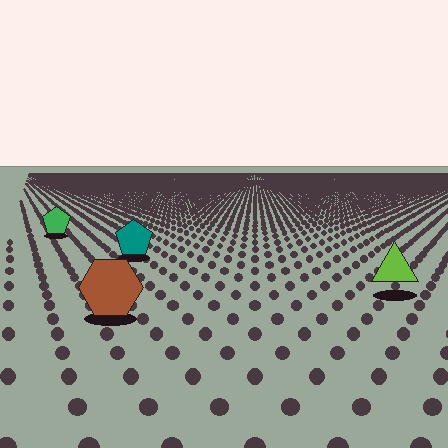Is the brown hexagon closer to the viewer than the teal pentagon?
Yes. The brown hexagon is closer — you can tell from the texture gradient: the ground texture is coarser near it.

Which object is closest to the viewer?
The brown hexagon is closest. The texture marks near it are larger and more spread out.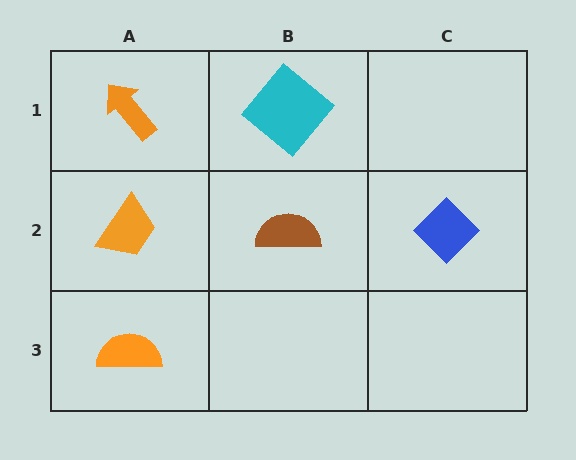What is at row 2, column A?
An orange trapezoid.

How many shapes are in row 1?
2 shapes.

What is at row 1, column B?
A cyan diamond.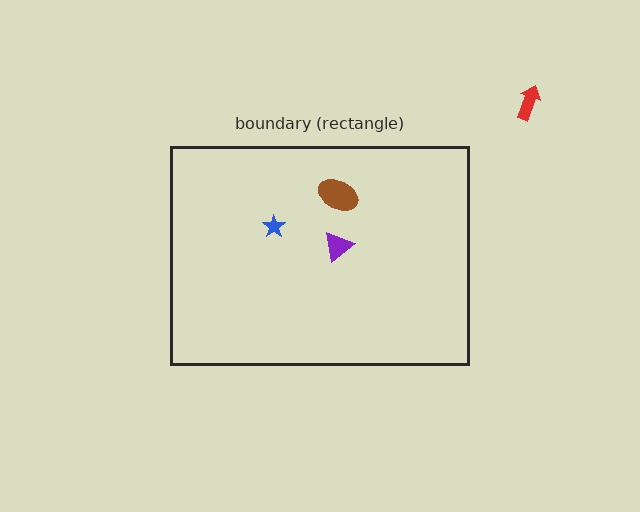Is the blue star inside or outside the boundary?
Inside.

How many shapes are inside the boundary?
3 inside, 1 outside.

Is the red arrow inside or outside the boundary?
Outside.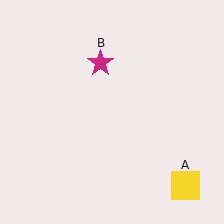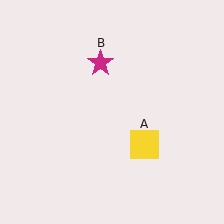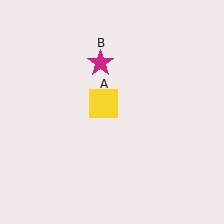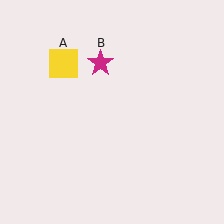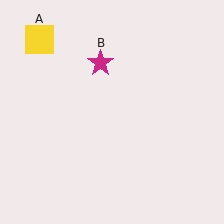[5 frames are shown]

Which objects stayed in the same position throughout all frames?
Magenta star (object B) remained stationary.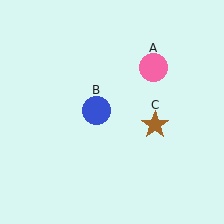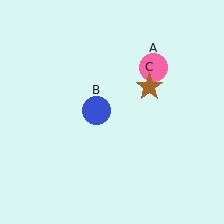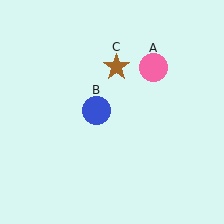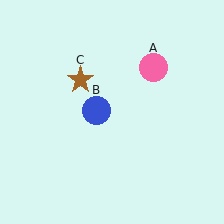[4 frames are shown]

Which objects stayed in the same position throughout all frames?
Pink circle (object A) and blue circle (object B) remained stationary.